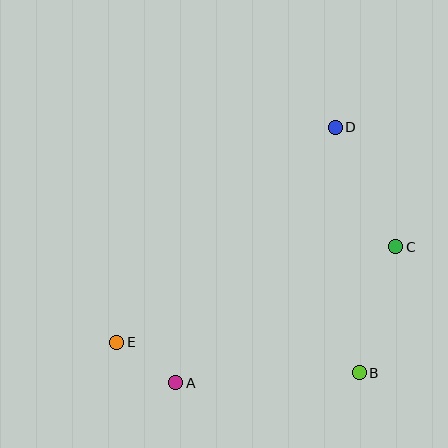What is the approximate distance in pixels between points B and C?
The distance between B and C is approximately 131 pixels.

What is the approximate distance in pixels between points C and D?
The distance between C and D is approximately 134 pixels.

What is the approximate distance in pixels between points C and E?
The distance between C and E is approximately 295 pixels.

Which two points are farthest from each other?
Points D and E are farthest from each other.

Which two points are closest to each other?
Points A and E are closest to each other.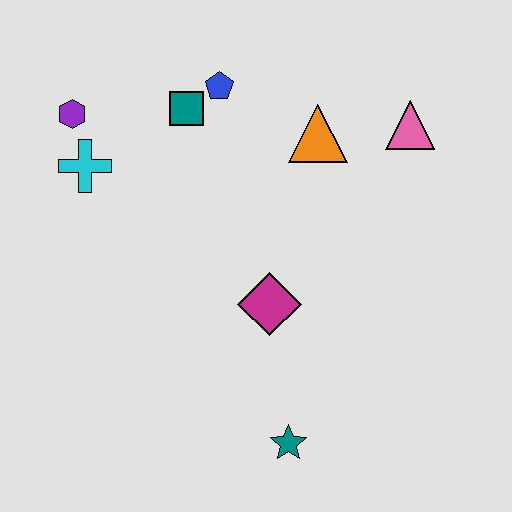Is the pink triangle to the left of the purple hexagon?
No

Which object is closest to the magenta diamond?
The teal star is closest to the magenta diamond.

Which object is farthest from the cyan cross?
The teal star is farthest from the cyan cross.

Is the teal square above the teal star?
Yes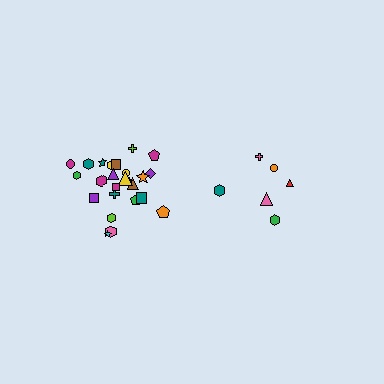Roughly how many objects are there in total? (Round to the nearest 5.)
Roughly 30 objects in total.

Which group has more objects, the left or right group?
The left group.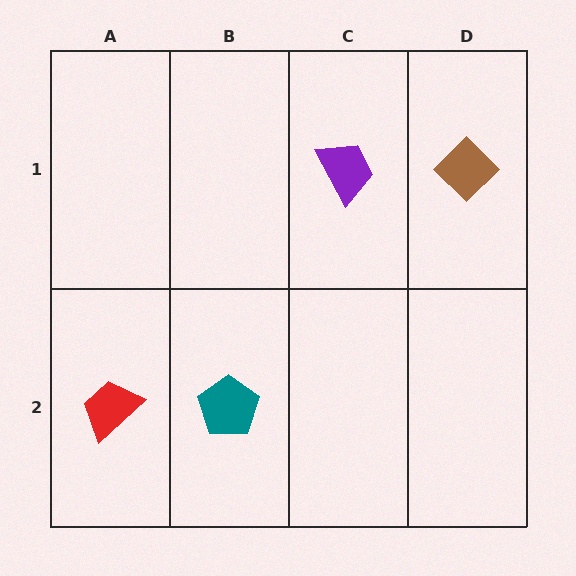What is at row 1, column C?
A purple trapezoid.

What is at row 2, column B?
A teal pentagon.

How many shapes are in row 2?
2 shapes.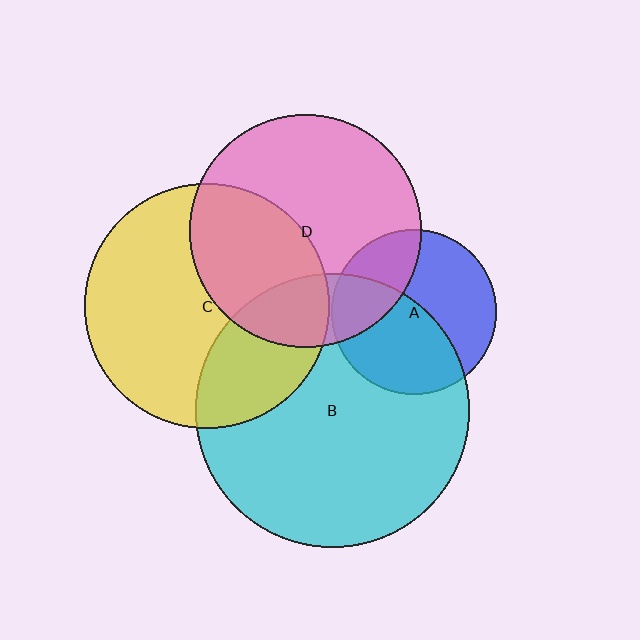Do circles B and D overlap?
Yes.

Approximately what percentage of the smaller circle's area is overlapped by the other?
Approximately 20%.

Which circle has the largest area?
Circle B (cyan).